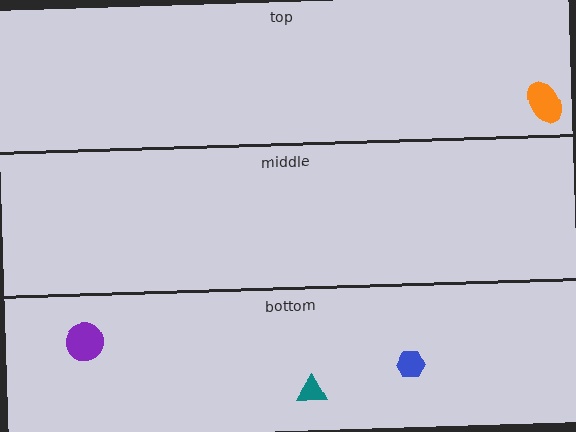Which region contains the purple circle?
The bottom region.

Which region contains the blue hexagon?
The bottom region.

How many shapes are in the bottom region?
3.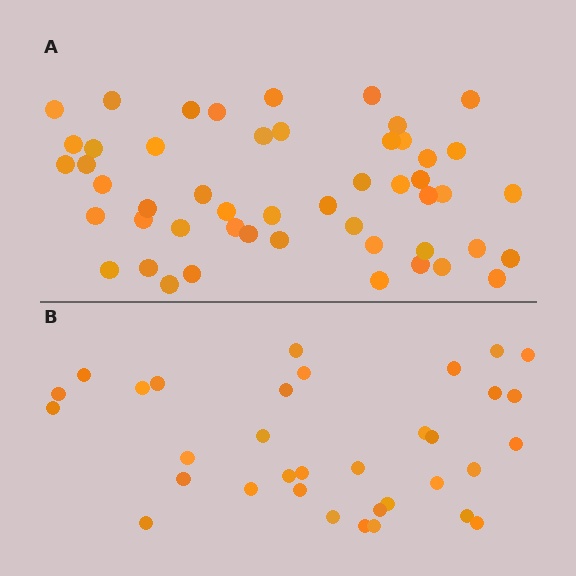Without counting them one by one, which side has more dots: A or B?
Region A (the top region) has more dots.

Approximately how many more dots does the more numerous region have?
Region A has approximately 15 more dots than region B.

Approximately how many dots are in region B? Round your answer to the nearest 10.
About 30 dots. (The exact count is 34, which rounds to 30.)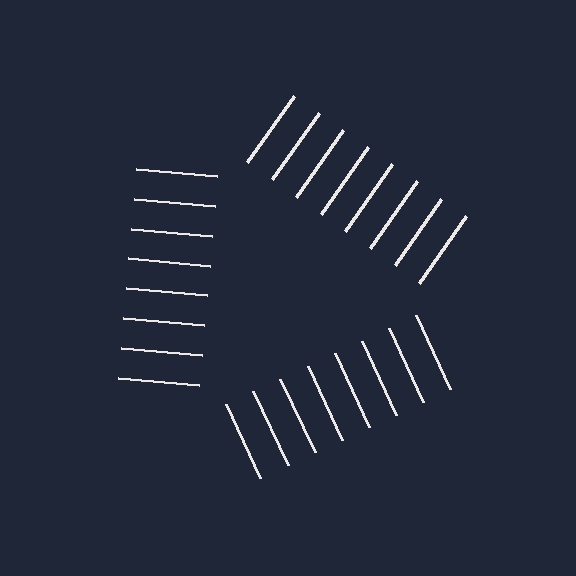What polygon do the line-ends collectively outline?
An illusory triangle — the line segments terminate on its edges but no continuous stroke is drawn.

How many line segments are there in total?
24 — 8 along each of the 3 edges.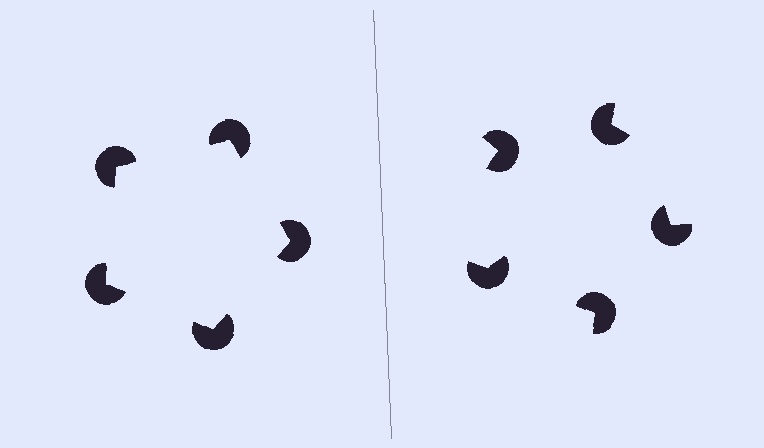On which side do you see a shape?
An illusory pentagon appears on the left side. On the right side the wedge cuts are rotated, so no coherent shape forms.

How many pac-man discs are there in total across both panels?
10 — 5 on each side.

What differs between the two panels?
The pac-man discs are positioned identically on both sides; only the wedge orientations differ. On the left they align to a pentagon; on the right they are misaligned.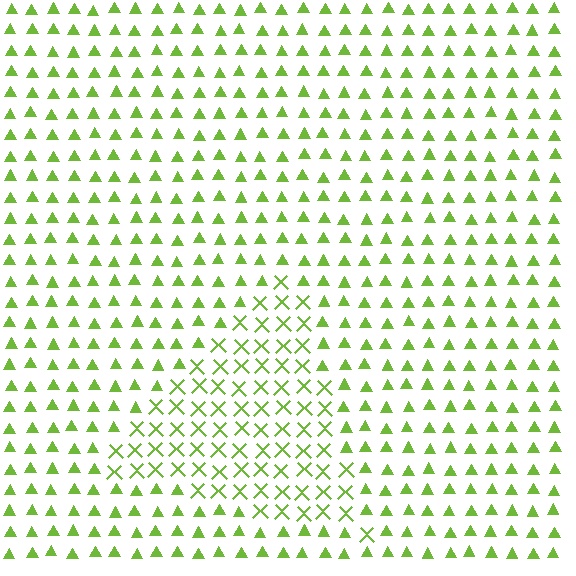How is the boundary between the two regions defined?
The boundary is defined by a change in element shape: X marks inside vs. triangles outside. All elements share the same color and spacing.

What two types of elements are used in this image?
The image uses X marks inside the triangle region and triangles outside it.